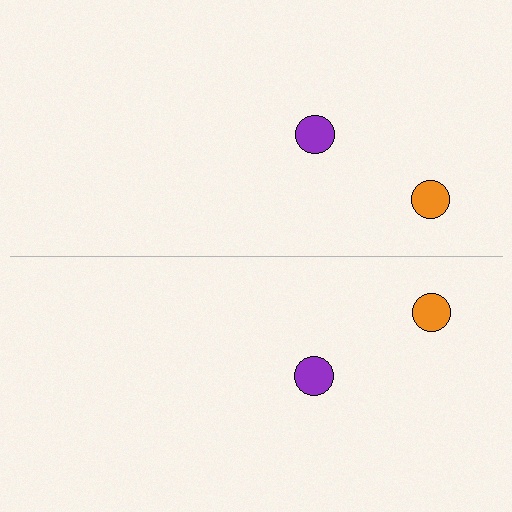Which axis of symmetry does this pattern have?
The pattern has a horizontal axis of symmetry running through the center of the image.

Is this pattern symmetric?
Yes, this pattern has bilateral (reflection) symmetry.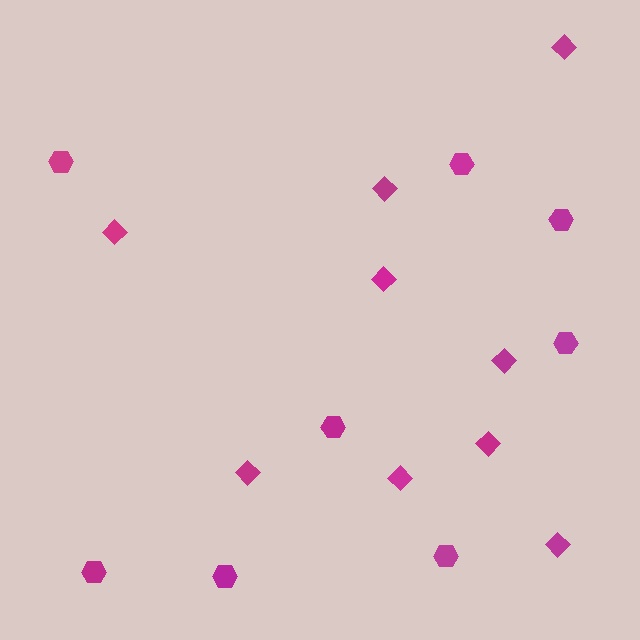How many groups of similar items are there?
There are 2 groups: one group of hexagons (8) and one group of diamonds (9).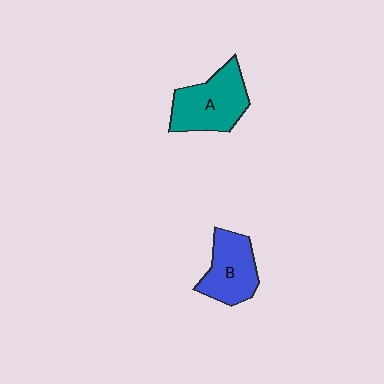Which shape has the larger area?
Shape A (teal).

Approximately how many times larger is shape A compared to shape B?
Approximately 1.2 times.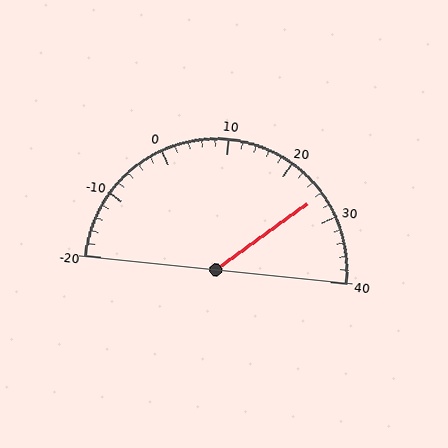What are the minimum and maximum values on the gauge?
The gauge ranges from -20 to 40.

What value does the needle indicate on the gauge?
The needle indicates approximately 26.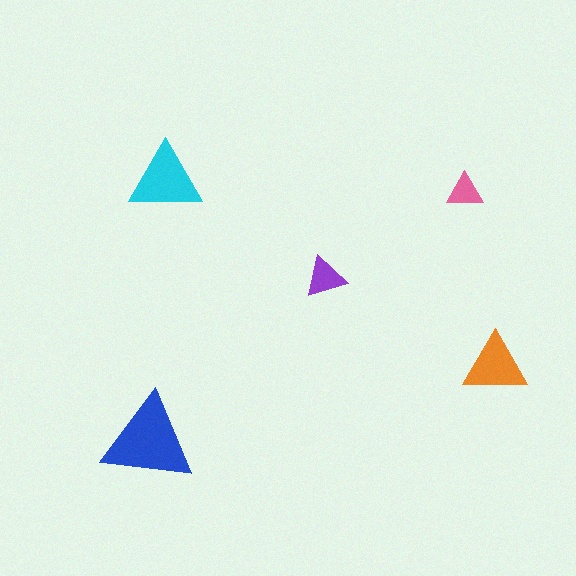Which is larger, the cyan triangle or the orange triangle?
The cyan one.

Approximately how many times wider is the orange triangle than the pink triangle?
About 2 times wider.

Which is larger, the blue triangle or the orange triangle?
The blue one.